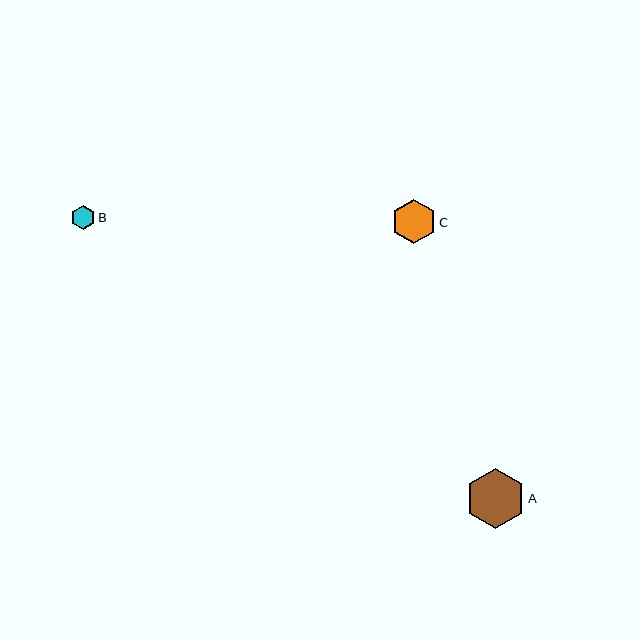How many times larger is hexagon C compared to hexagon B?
Hexagon C is approximately 1.8 times the size of hexagon B.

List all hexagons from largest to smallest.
From largest to smallest: A, C, B.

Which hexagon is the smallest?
Hexagon B is the smallest with a size of approximately 24 pixels.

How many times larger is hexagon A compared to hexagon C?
Hexagon A is approximately 1.3 times the size of hexagon C.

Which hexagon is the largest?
Hexagon A is the largest with a size of approximately 59 pixels.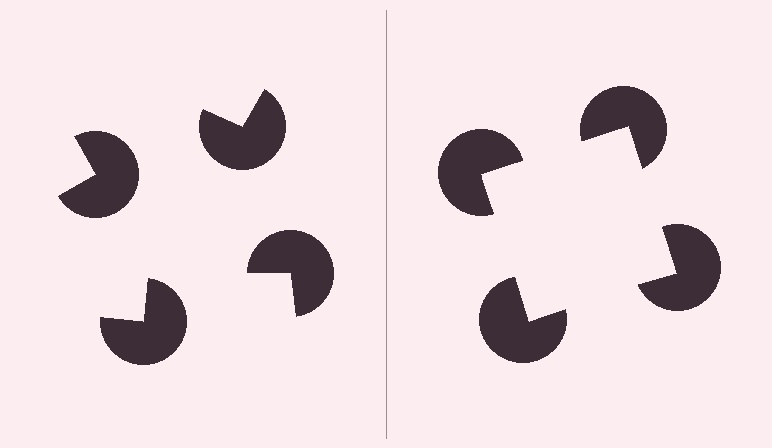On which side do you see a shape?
An illusory square appears on the right side. On the left side the wedge cuts are rotated, so no coherent shape forms.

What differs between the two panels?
The pac-man discs are positioned identically on both sides; only the wedge orientations differ. On the right they align to a square; on the left they are misaligned.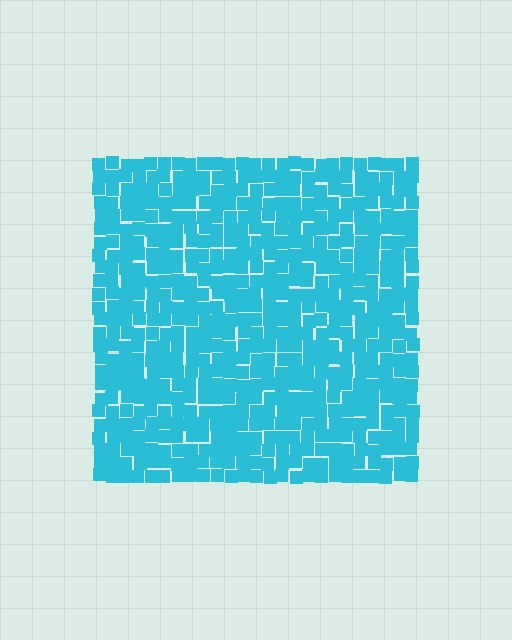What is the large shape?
The large shape is a square.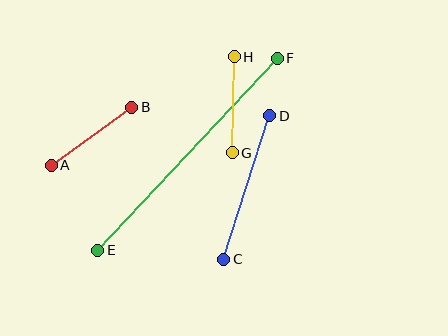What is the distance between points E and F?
The distance is approximately 263 pixels.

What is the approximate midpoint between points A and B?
The midpoint is at approximately (91, 136) pixels.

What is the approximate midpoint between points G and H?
The midpoint is at approximately (233, 105) pixels.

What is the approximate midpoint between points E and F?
The midpoint is at approximately (187, 154) pixels.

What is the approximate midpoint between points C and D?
The midpoint is at approximately (247, 188) pixels.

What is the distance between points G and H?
The distance is approximately 96 pixels.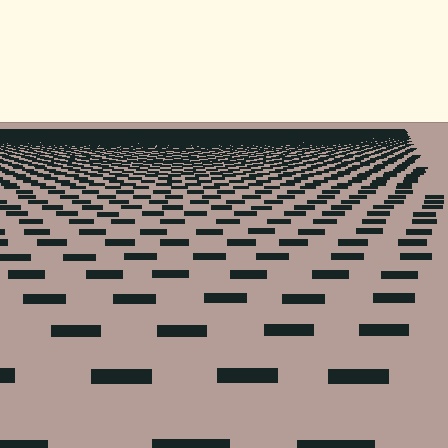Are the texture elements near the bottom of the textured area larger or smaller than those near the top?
Larger. Near the bottom, elements are closer to the viewer and appear at a bigger on-screen size.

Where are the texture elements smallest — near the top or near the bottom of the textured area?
Near the top.